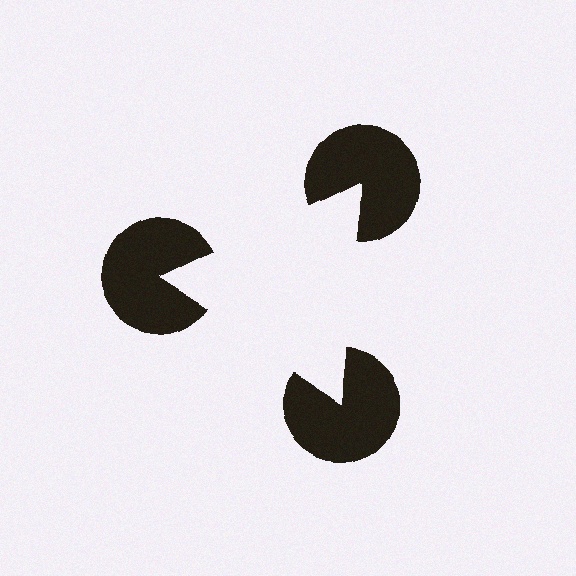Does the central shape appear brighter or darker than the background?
It typically appears slightly brighter than the background, even though no actual brightness change is drawn.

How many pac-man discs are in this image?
There are 3 — one at each vertex of the illusory triangle.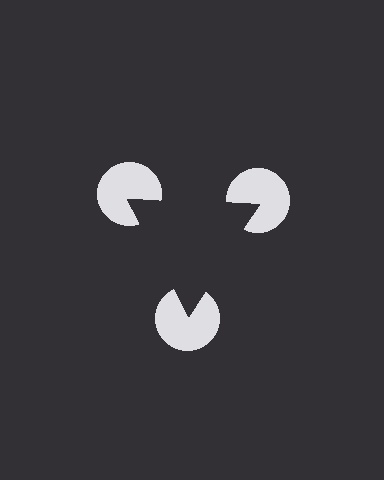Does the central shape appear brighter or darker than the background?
It typically appears slightly darker than the background, even though no actual brightness change is drawn.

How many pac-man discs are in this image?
There are 3 — one at each vertex of the illusory triangle.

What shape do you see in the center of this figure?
An illusory triangle — its edges are inferred from the aligned wedge cuts in the pac-man discs, not physically drawn.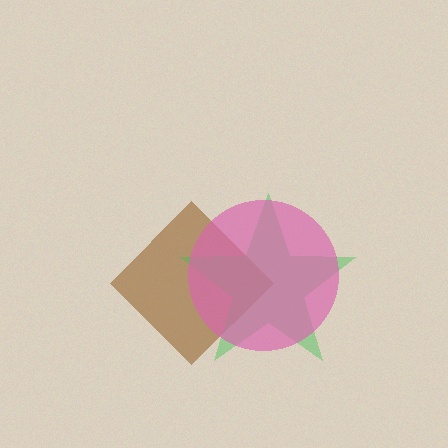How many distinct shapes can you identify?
There are 3 distinct shapes: a brown diamond, a green star, a pink circle.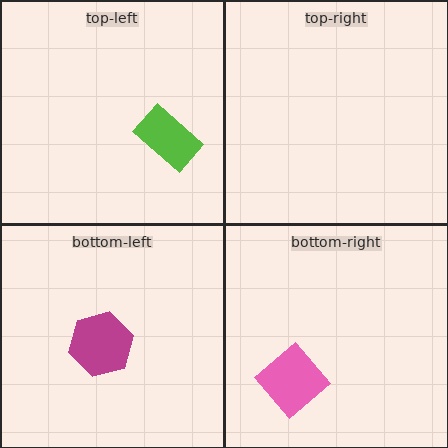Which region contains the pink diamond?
The bottom-right region.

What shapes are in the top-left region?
The lime rectangle.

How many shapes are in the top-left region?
1.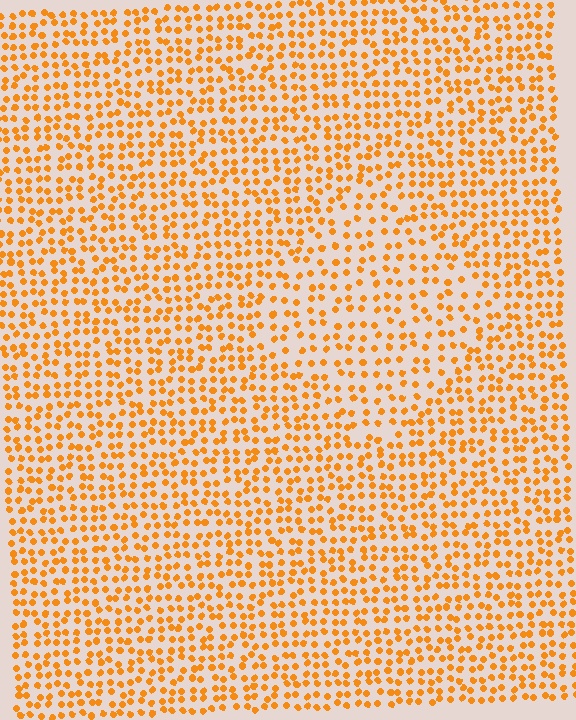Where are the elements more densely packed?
The elements are more densely packed outside the diamond boundary.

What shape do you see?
I see a diamond.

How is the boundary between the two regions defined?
The boundary is defined by a change in element density (approximately 1.5x ratio). All elements are the same color, size, and shape.